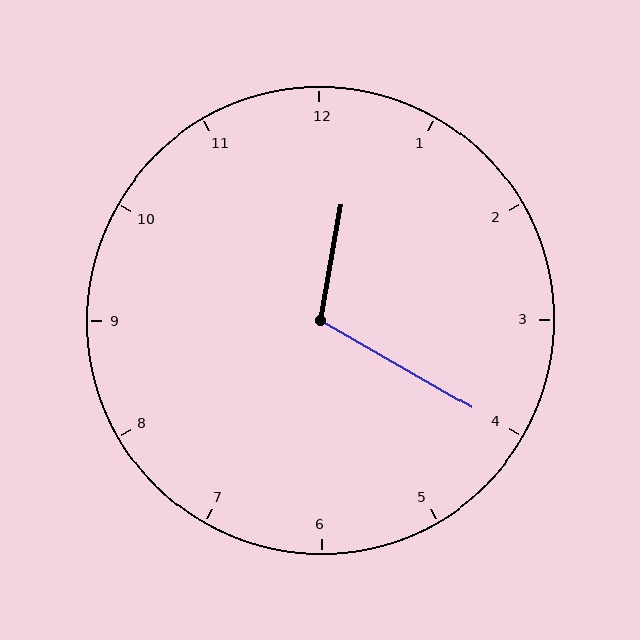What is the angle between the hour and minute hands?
Approximately 110 degrees.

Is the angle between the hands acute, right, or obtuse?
It is obtuse.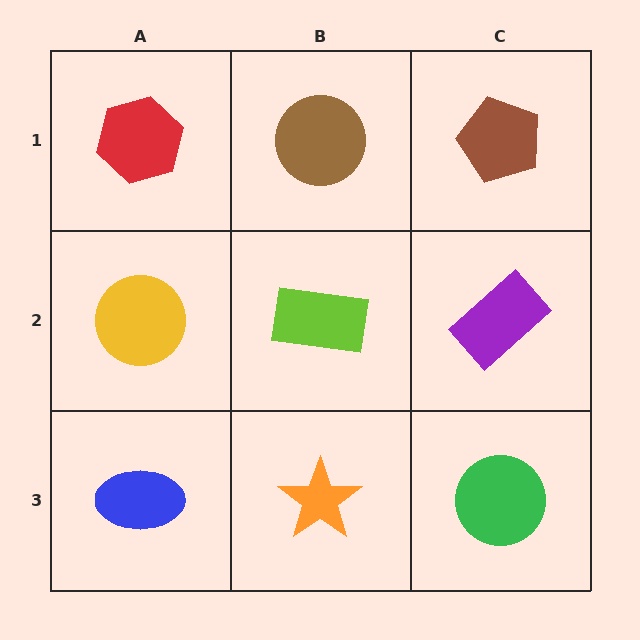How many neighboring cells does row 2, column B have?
4.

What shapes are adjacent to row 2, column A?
A red hexagon (row 1, column A), a blue ellipse (row 3, column A), a lime rectangle (row 2, column B).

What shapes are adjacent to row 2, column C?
A brown pentagon (row 1, column C), a green circle (row 3, column C), a lime rectangle (row 2, column B).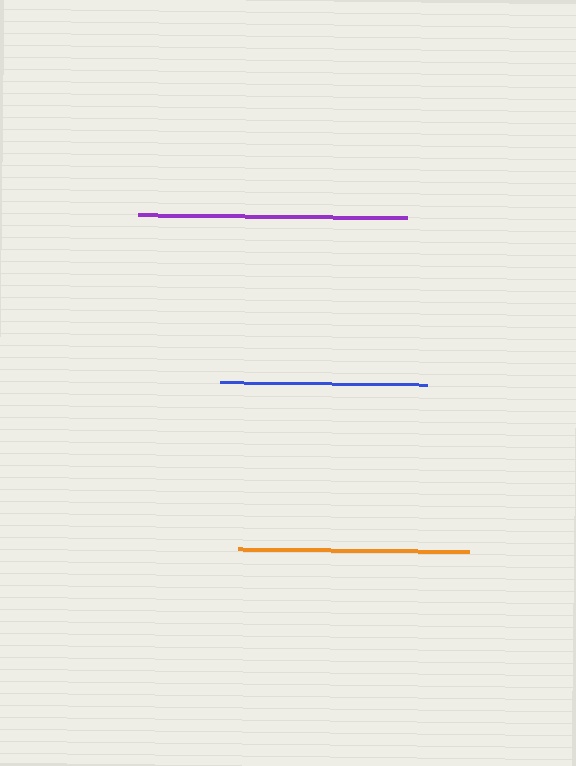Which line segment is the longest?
The purple line is the longest at approximately 269 pixels.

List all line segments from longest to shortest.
From longest to shortest: purple, orange, blue.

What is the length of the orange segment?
The orange segment is approximately 231 pixels long.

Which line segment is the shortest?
The blue line is the shortest at approximately 207 pixels.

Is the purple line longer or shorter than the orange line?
The purple line is longer than the orange line.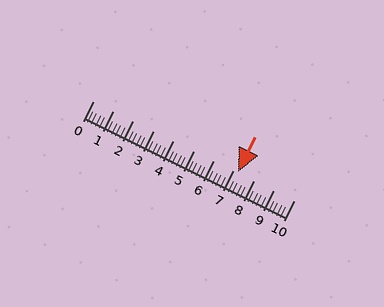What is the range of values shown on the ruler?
The ruler shows values from 0 to 10.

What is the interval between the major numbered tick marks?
The major tick marks are spaced 1 units apart.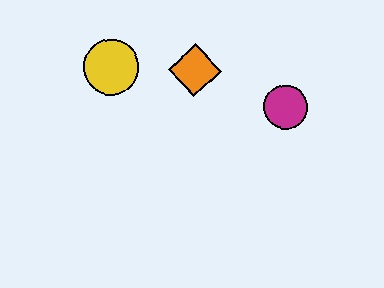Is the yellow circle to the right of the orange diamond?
No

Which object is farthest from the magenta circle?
The yellow circle is farthest from the magenta circle.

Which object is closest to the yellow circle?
The orange diamond is closest to the yellow circle.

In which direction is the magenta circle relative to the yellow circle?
The magenta circle is to the right of the yellow circle.